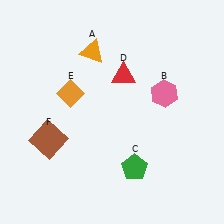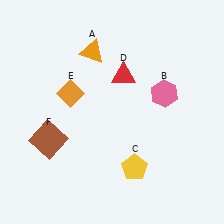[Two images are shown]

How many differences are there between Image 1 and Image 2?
There is 1 difference between the two images.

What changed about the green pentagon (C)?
In Image 1, C is green. In Image 2, it changed to yellow.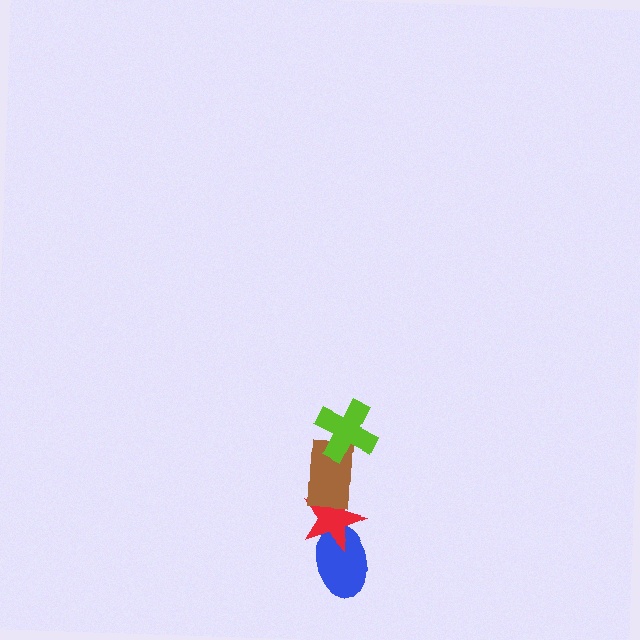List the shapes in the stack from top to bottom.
From top to bottom: the lime cross, the brown rectangle, the red star, the blue ellipse.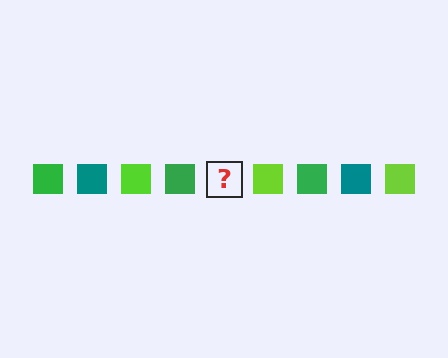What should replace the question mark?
The question mark should be replaced with a teal square.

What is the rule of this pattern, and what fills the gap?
The rule is that the pattern cycles through green, teal, lime squares. The gap should be filled with a teal square.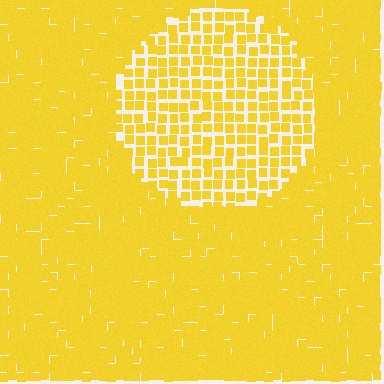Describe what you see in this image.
The image contains small yellow elements arranged at two different densities. A circle-shaped region is visible where the elements are less densely packed than the surrounding area.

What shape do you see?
I see a circle.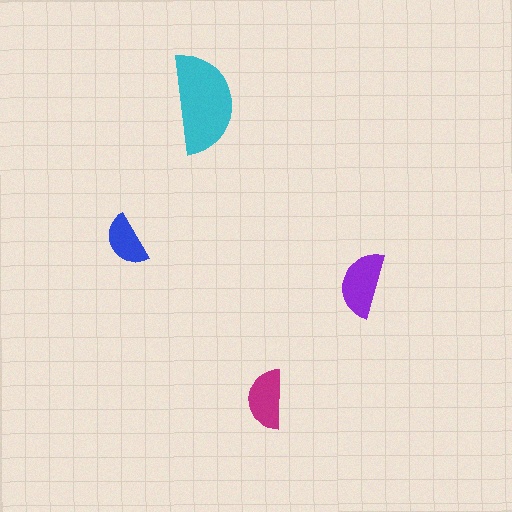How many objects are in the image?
There are 4 objects in the image.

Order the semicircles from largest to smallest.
the cyan one, the purple one, the magenta one, the blue one.